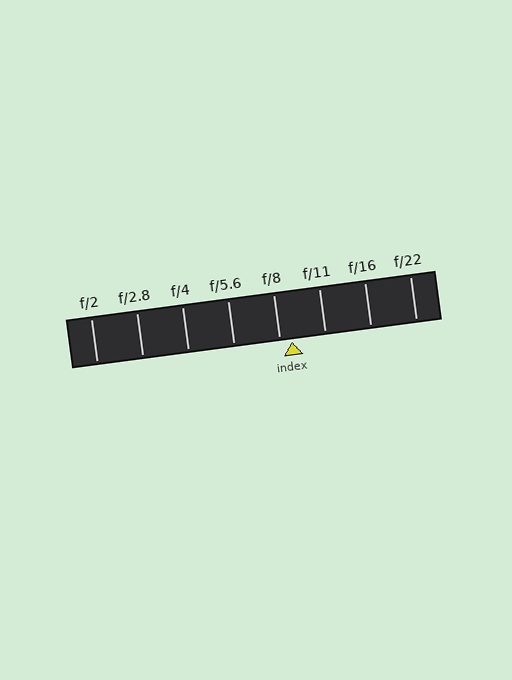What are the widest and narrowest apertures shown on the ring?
The widest aperture shown is f/2 and the narrowest is f/22.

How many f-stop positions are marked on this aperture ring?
There are 8 f-stop positions marked.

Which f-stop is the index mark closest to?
The index mark is closest to f/8.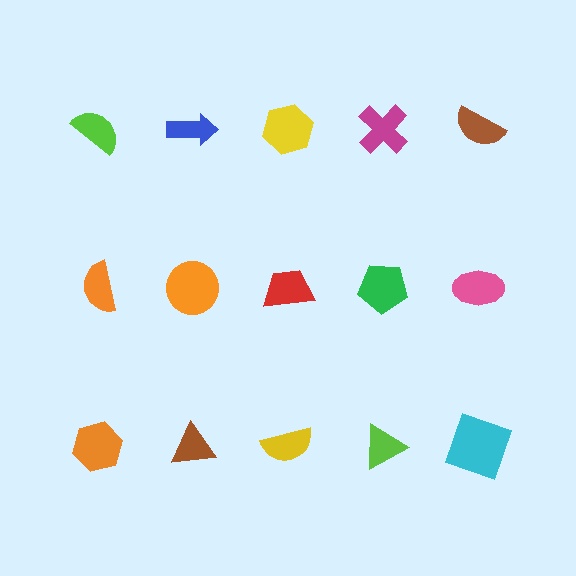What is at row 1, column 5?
A brown semicircle.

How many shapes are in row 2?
5 shapes.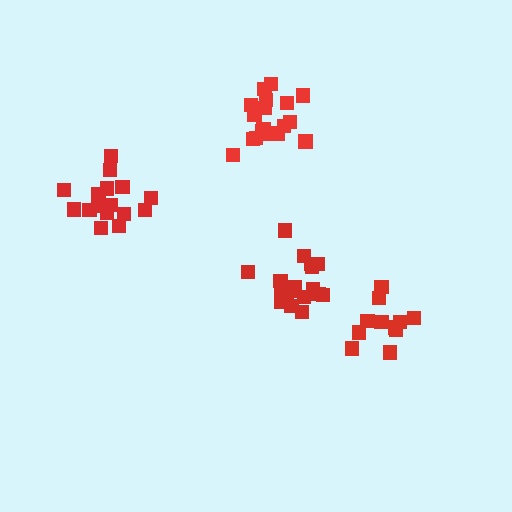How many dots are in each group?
Group 1: 13 dots, Group 2: 19 dots, Group 3: 17 dots, Group 4: 18 dots (67 total).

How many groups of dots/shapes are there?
There are 4 groups.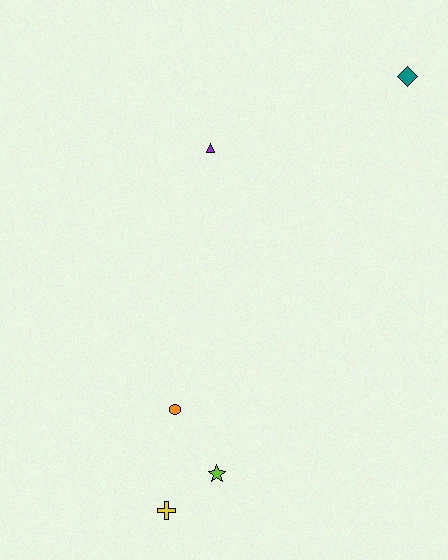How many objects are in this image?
There are 5 objects.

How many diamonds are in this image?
There is 1 diamond.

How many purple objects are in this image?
There is 1 purple object.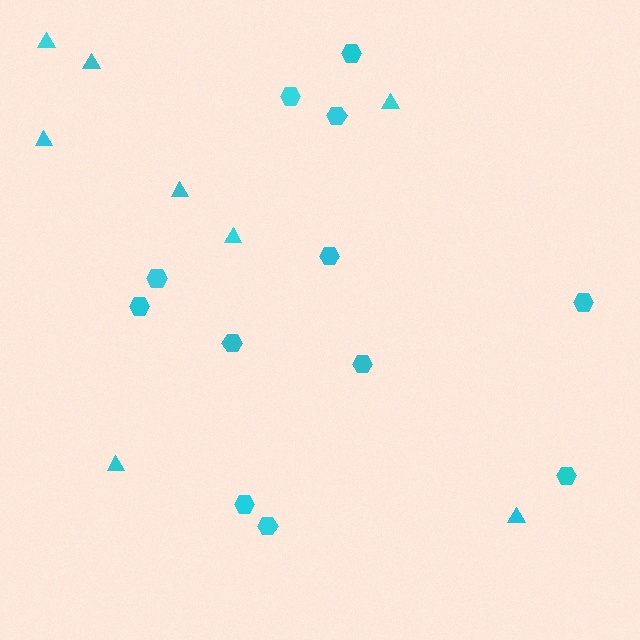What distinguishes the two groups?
There are 2 groups: one group of hexagons (12) and one group of triangles (8).